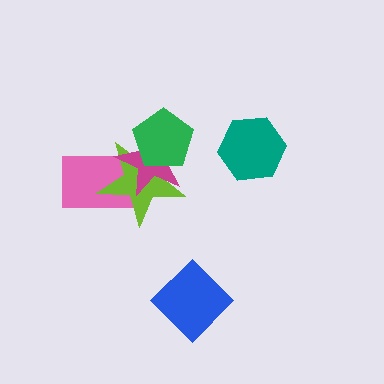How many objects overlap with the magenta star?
3 objects overlap with the magenta star.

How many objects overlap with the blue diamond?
0 objects overlap with the blue diamond.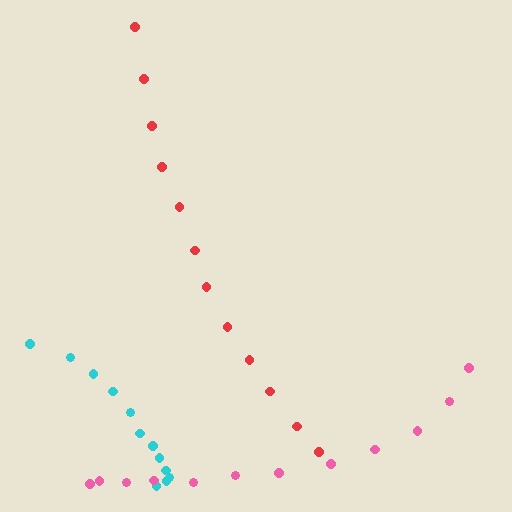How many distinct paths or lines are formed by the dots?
There are 3 distinct paths.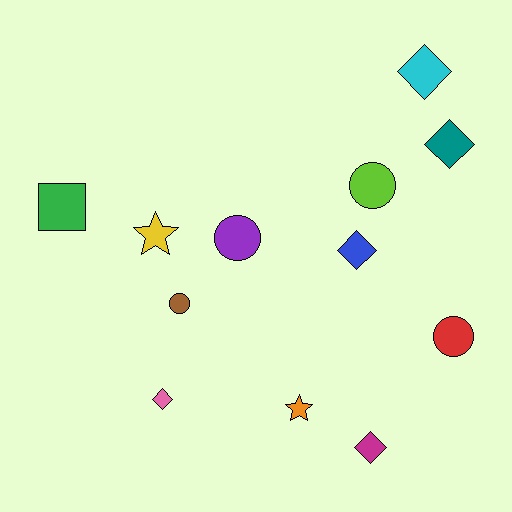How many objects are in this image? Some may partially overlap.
There are 12 objects.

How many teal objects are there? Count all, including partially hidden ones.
There is 1 teal object.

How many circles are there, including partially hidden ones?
There are 4 circles.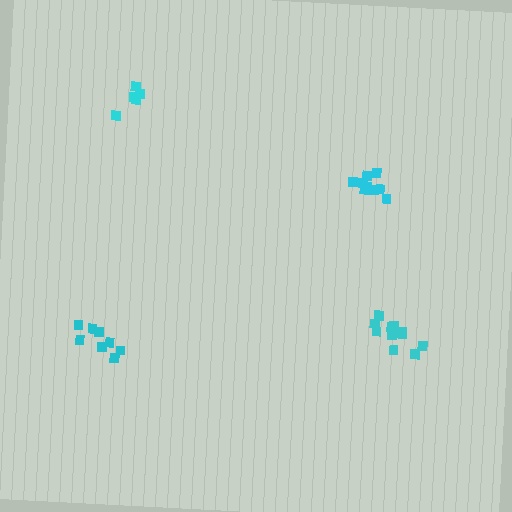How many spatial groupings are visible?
There are 4 spatial groupings.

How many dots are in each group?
Group 1: 9 dots, Group 2: 5 dots, Group 3: 11 dots, Group 4: 8 dots (33 total).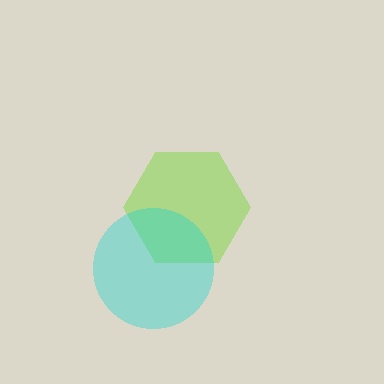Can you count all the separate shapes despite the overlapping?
Yes, there are 2 separate shapes.